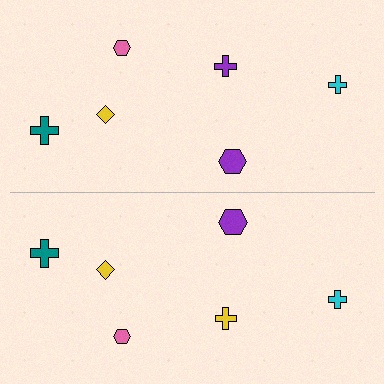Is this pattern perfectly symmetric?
No, the pattern is not perfectly symmetric. The yellow cross on the bottom side breaks the symmetry — its mirror counterpart is purple.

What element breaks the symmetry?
The yellow cross on the bottom side breaks the symmetry — its mirror counterpart is purple.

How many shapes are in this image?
There are 12 shapes in this image.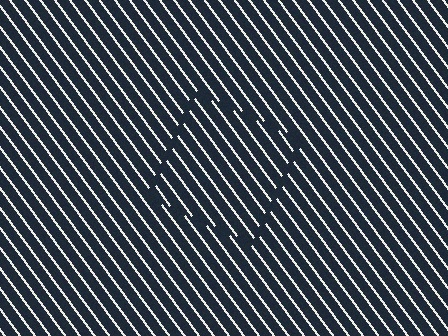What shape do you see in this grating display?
An illusory square. The interior of the shape contains the same grating, shifted by half a period — the contour is defined by the phase discontinuity where line-ends from the inner and outer gratings abut.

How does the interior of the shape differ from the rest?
The interior of the shape contains the same grating, shifted by half a period — the contour is defined by the phase discontinuity where line-ends from the inner and outer gratings abut.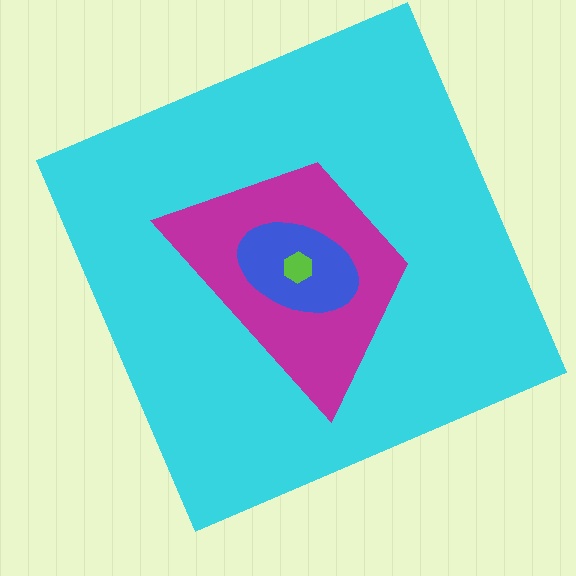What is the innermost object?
The lime hexagon.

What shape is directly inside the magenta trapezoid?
The blue ellipse.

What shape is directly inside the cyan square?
The magenta trapezoid.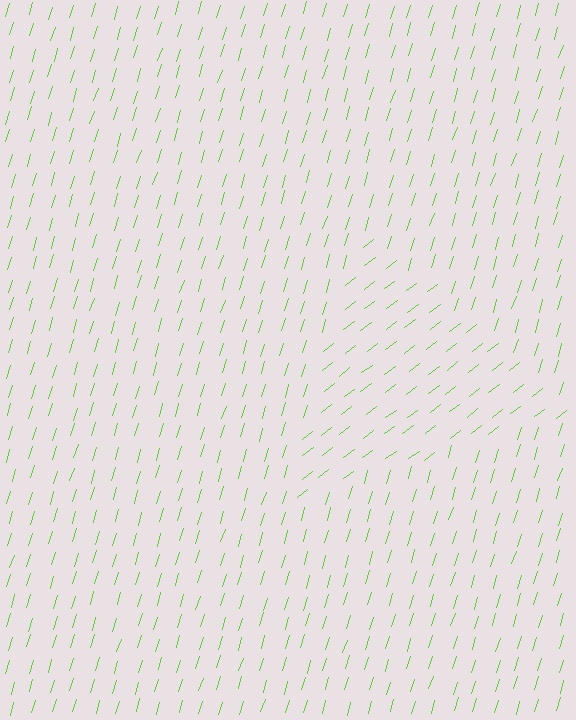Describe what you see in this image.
The image is filled with small lime line segments. A triangle region in the image has lines oriented differently from the surrounding lines, creating a visible texture boundary.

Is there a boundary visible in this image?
Yes, there is a texture boundary formed by a change in line orientation.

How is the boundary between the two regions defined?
The boundary is defined purely by a change in line orientation (approximately 36 degrees difference). All lines are the same color and thickness.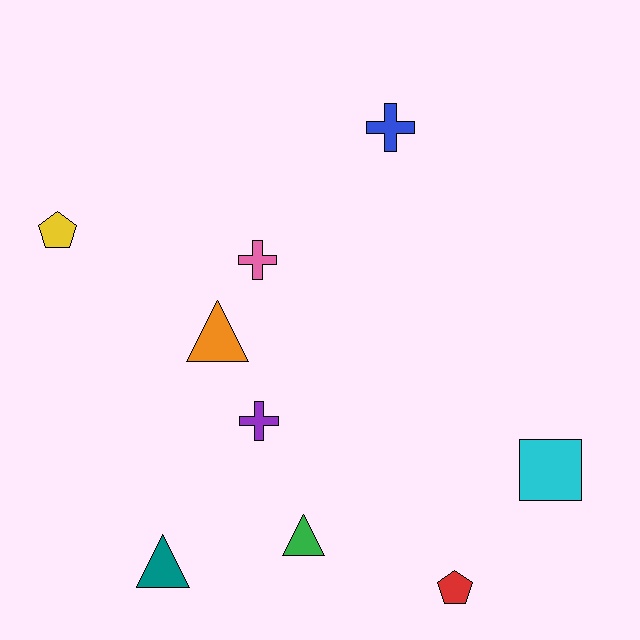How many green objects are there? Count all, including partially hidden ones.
There is 1 green object.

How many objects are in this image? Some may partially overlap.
There are 9 objects.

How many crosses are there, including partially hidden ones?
There are 3 crosses.